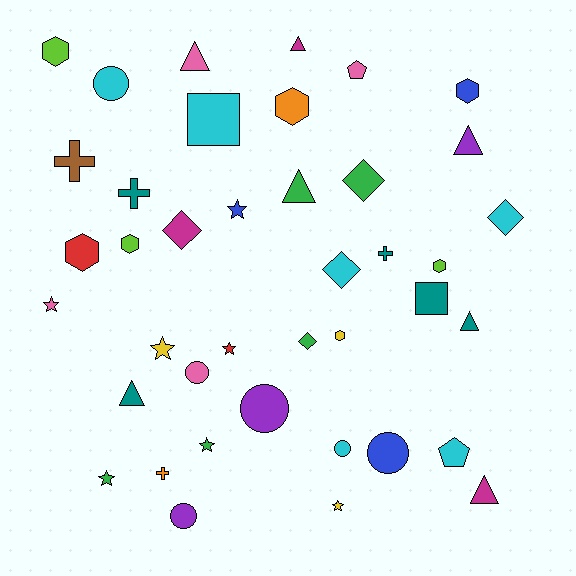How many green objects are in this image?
There are 5 green objects.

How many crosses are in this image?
There are 4 crosses.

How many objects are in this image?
There are 40 objects.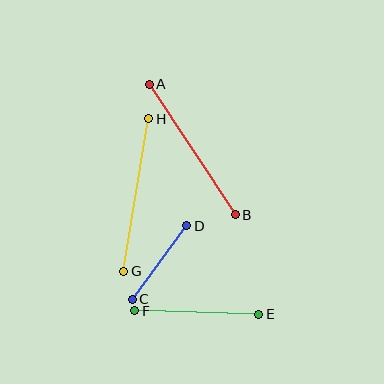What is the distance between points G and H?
The distance is approximately 154 pixels.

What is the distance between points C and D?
The distance is approximately 92 pixels.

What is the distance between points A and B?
The distance is approximately 156 pixels.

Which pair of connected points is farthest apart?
Points A and B are farthest apart.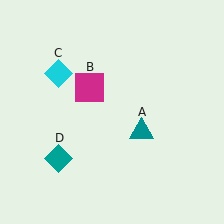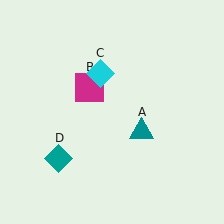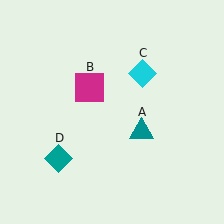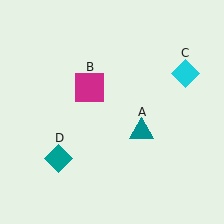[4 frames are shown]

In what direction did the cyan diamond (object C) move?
The cyan diamond (object C) moved right.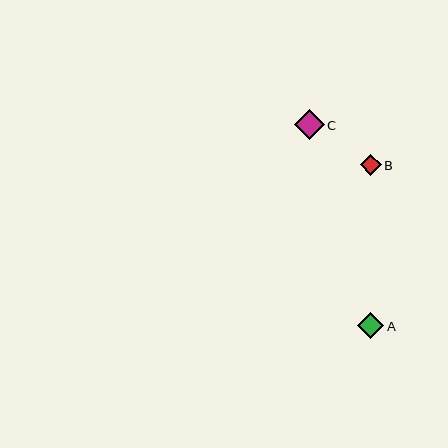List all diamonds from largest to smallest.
From largest to smallest: C, A, B.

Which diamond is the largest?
Diamond C is the largest with a size of approximately 30 pixels.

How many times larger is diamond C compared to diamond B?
Diamond C is approximately 1.4 times the size of diamond B.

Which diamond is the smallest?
Diamond B is the smallest with a size of approximately 21 pixels.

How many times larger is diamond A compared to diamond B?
Diamond A is approximately 1.3 times the size of diamond B.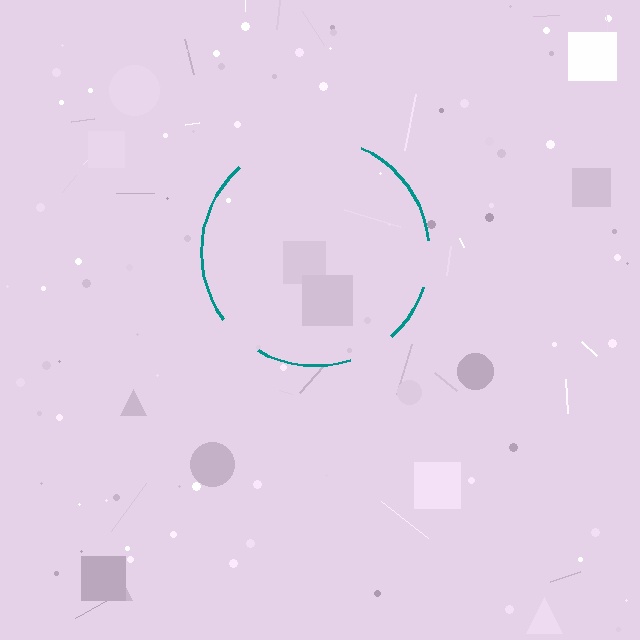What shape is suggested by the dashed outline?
The dashed outline suggests a circle.